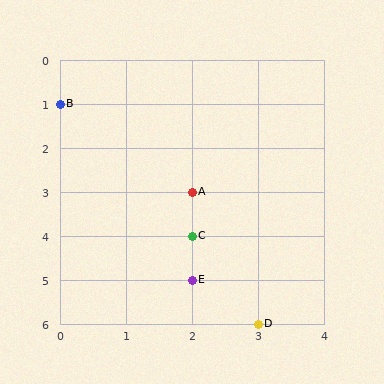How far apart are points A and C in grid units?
Points A and C are 1 row apart.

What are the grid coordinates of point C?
Point C is at grid coordinates (2, 4).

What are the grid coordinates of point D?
Point D is at grid coordinates (3, 6).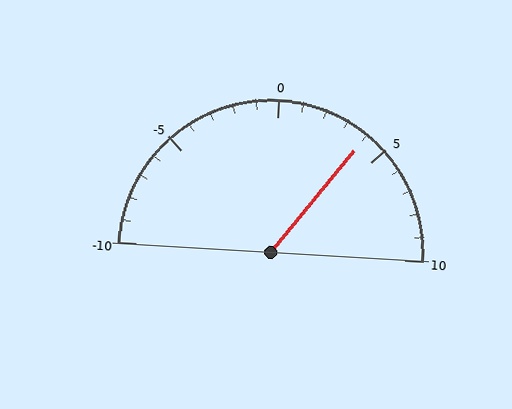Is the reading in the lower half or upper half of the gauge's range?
The reading is in the upper half of the range (-10 to 10).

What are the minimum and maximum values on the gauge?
The gauge ranges from -10 to 10.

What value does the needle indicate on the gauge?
The needle indicates approximately 4.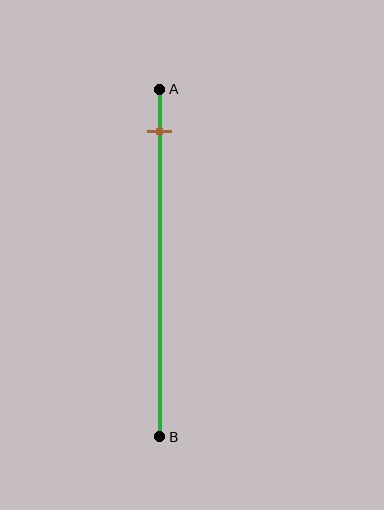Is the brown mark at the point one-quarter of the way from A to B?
No, the mark is at about 10% from A, not at the 25% one-quarter point.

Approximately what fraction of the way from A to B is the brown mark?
The brown mark is approximately 10% of the way from A to B.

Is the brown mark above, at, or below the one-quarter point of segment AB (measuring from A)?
The brown mark is above the one-quarter point of segment AB.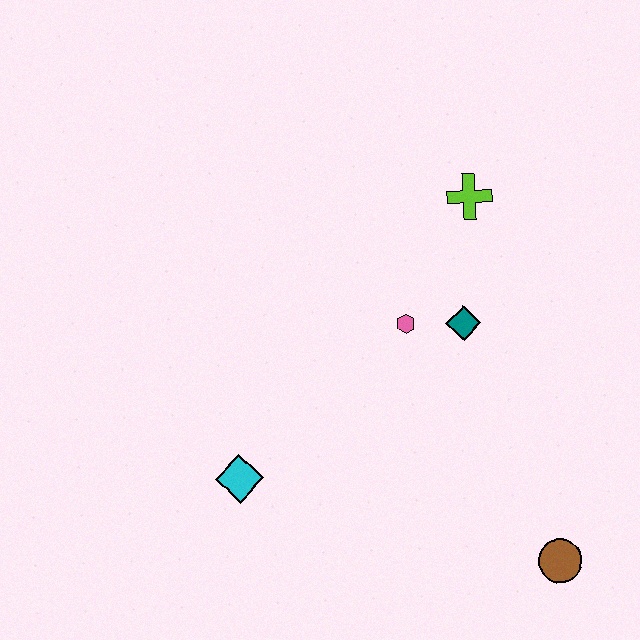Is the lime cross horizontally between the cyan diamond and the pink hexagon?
No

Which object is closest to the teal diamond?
The pink hexagon is closest to the teal diamond.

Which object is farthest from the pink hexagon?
The brown circle is farthest from the pink hexagon.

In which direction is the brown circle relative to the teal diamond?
The brown circle is below the teal diamond.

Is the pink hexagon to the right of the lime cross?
No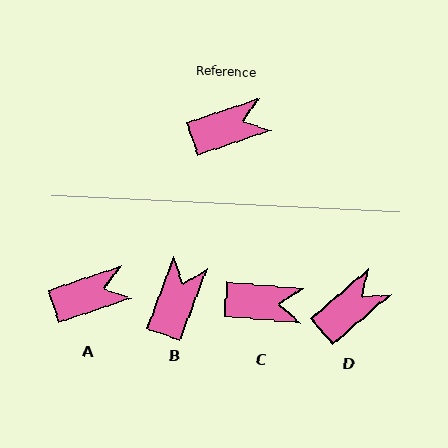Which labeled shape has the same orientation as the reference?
A.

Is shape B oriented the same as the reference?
No, it is off by about 51 degrees.